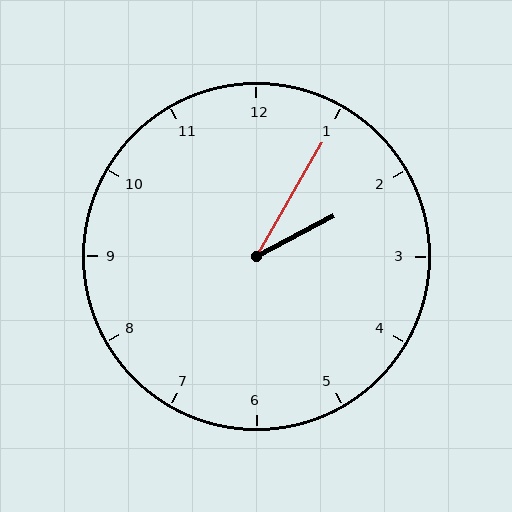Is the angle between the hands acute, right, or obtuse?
It is acute.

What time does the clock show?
2:05.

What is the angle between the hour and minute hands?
Approximately 32 degrees.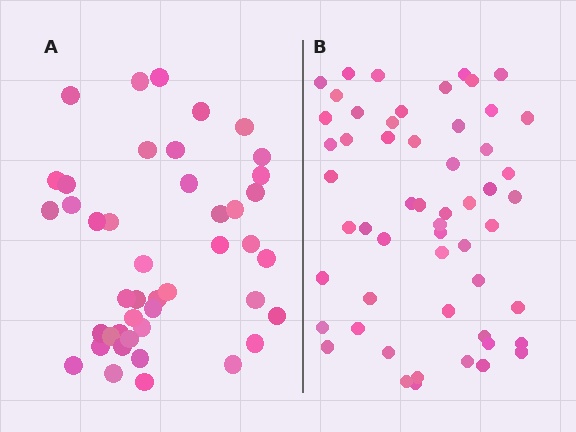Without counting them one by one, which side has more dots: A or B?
Region B (the right region) has more dots.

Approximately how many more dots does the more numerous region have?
Region B has roughly 12 or so more dots than region A.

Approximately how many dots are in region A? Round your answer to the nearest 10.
About 40 dots. (The exact count is 44, which rounds to 40.)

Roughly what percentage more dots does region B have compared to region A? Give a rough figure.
About 25% more.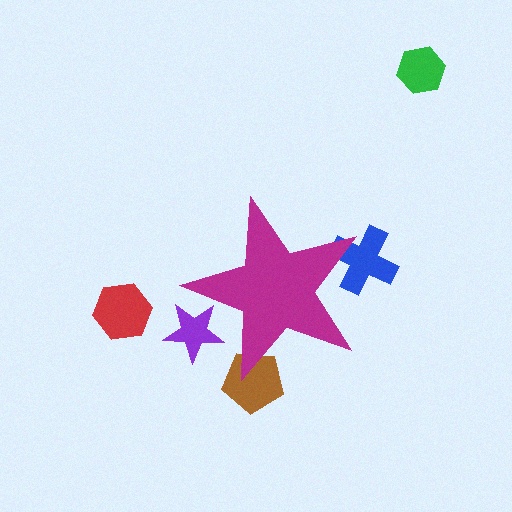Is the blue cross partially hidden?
Yes, the blue cross is partially hidden behind the magenta star.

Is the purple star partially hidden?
Yes, the purple star is partially hidden behind the magenta star.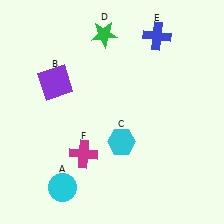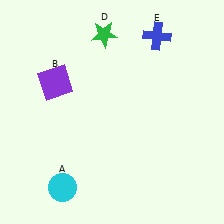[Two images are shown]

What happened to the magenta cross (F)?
The magenta cross (F) was removed in Image 2. It was in the bottom-left area of Image 1.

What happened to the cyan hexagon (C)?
The cyan hexagon (C) was removed in Image 2. It was in the bottom-right area of Image 1.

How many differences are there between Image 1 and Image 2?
There are 2 differences between the two images.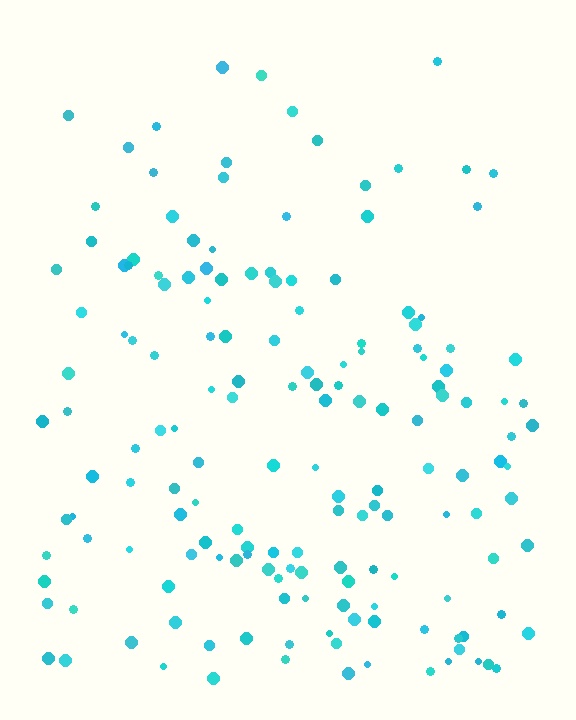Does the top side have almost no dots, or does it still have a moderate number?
Still a moderate number, just noticeably fewer than the bottom.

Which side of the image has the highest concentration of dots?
The bottom.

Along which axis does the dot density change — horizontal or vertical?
Vertical.